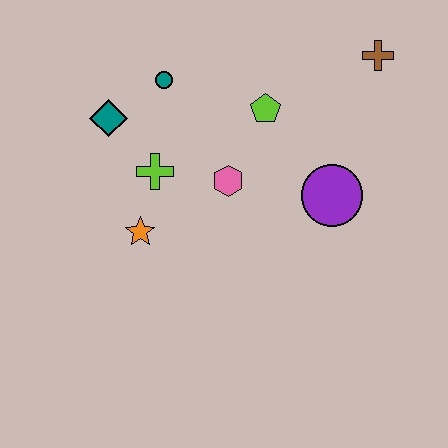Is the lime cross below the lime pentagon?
Yes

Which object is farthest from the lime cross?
The brown cross is farthest from the lime cross.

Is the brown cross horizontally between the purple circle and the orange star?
No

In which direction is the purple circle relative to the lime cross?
The purple circle is to the right of the lime cross.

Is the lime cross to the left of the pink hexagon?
Yes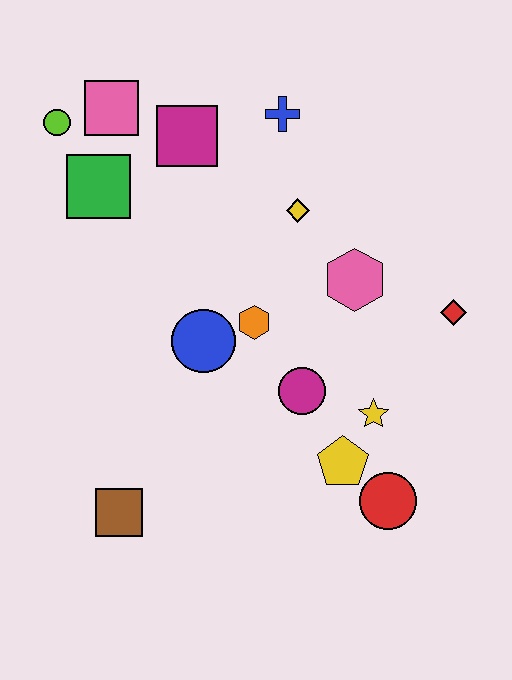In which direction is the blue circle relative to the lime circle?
The blue circle is below the lime circle.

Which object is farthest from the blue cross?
The brown square is farthest from the blue cross.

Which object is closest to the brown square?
The blue circle is closest to the brown square.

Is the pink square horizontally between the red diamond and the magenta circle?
No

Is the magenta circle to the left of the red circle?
Yes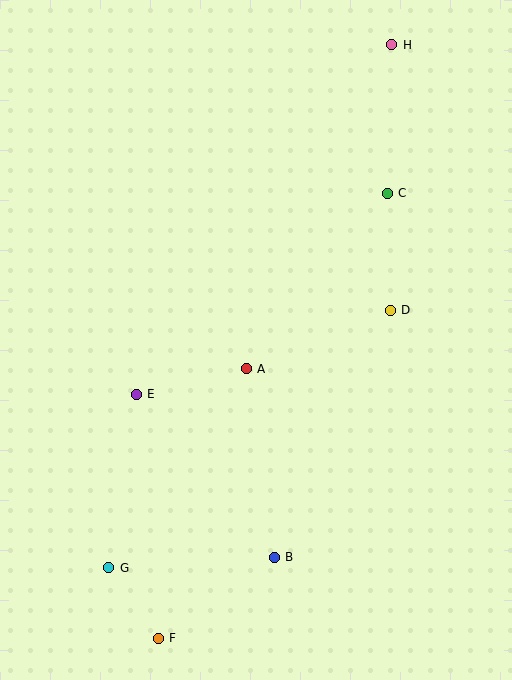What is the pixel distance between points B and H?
The distance between B and H is 526 pixels.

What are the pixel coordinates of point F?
Point F is at (158, 638).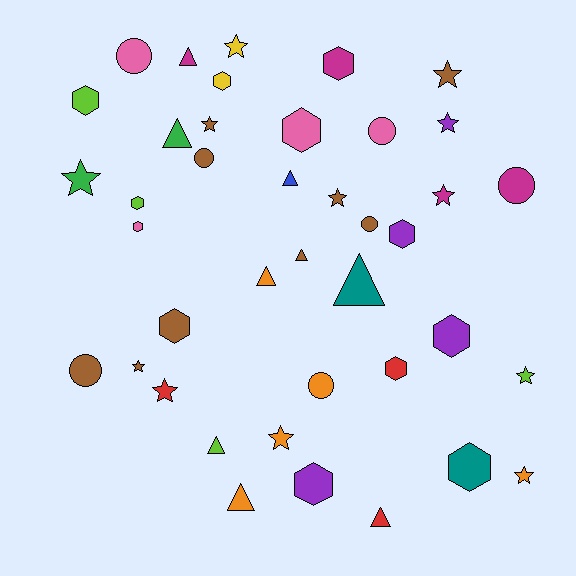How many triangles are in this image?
There are 9 triangles.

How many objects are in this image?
There are 40 objects.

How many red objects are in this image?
There are 3 red objects.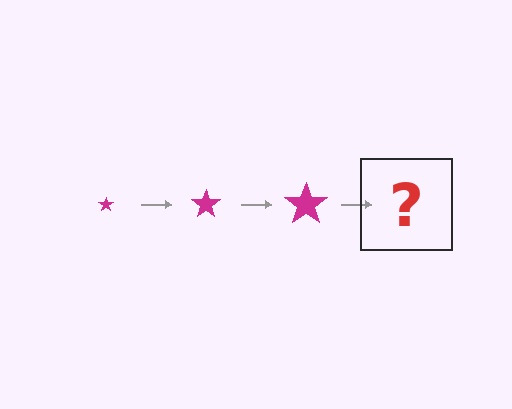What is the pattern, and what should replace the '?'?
The pattern is that the star gets progressively larger each step. The '?' should be a magenta star, larger than the previous one.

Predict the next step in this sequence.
The next step is a magenta star, larger than the previous one.